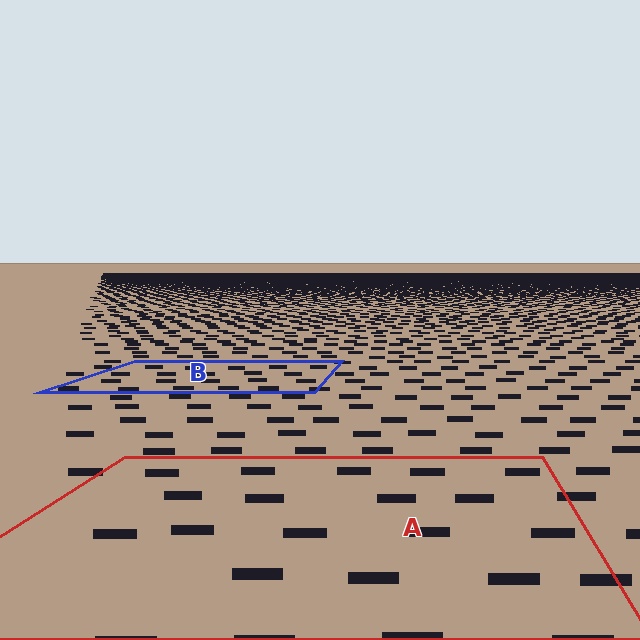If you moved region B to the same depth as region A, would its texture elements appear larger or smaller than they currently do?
They would appear larger. At a closer depth, the same texture elements are projected at a bigger on-screen size.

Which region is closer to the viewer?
Region A is closer. The texture elements there are larger and more spread out.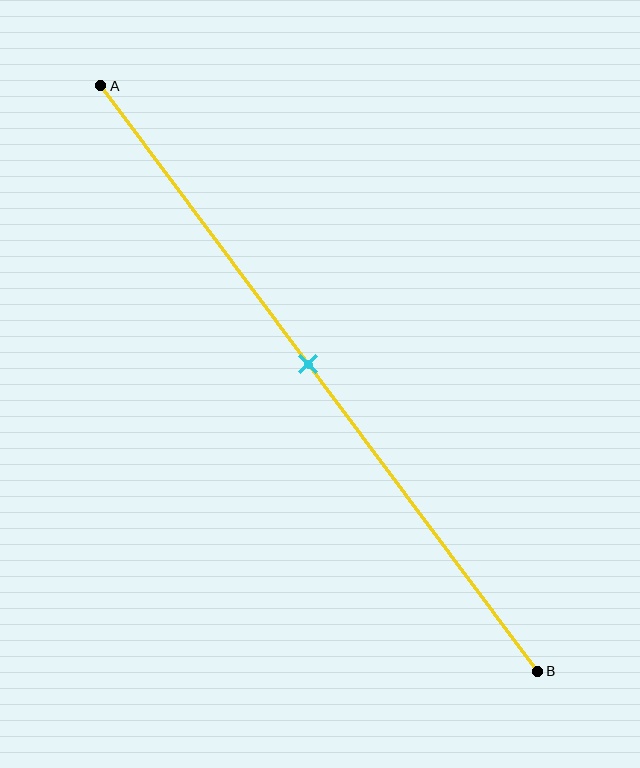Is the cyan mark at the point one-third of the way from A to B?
No, the mark is at about 50% from A, not at the 33% one-third point.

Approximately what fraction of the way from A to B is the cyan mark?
The cyan mark is approximately 50% of the way from A to B.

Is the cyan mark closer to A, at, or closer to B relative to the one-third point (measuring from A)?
The cyan mark is closer to point B than the one-third point of segment AB.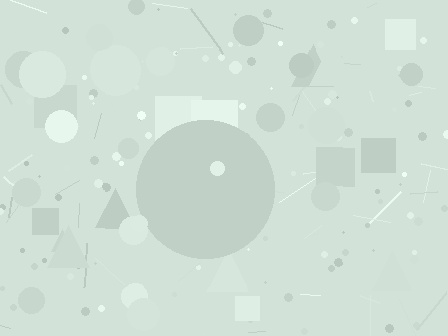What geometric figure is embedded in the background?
A circle is embedded in the background.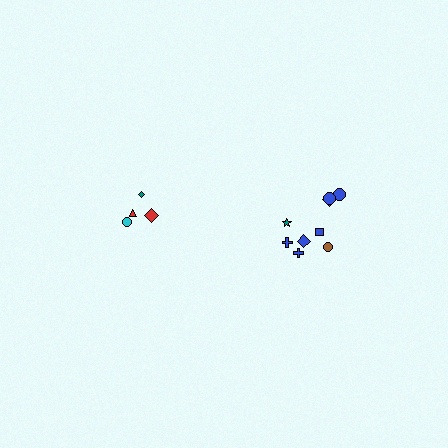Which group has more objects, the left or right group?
The right group.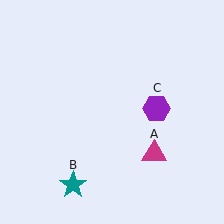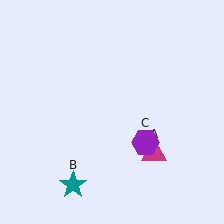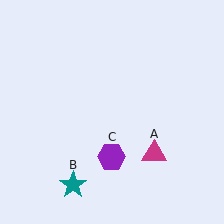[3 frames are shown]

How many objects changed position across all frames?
1 object changed position: purple hexagon (object C).